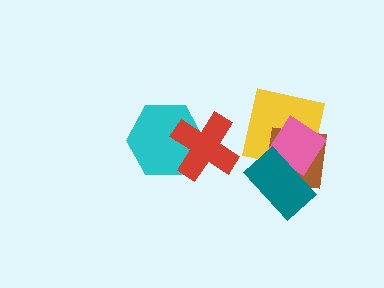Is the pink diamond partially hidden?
Yes, it is partially covered by another shape.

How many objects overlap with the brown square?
3 objects overlap with the brown square.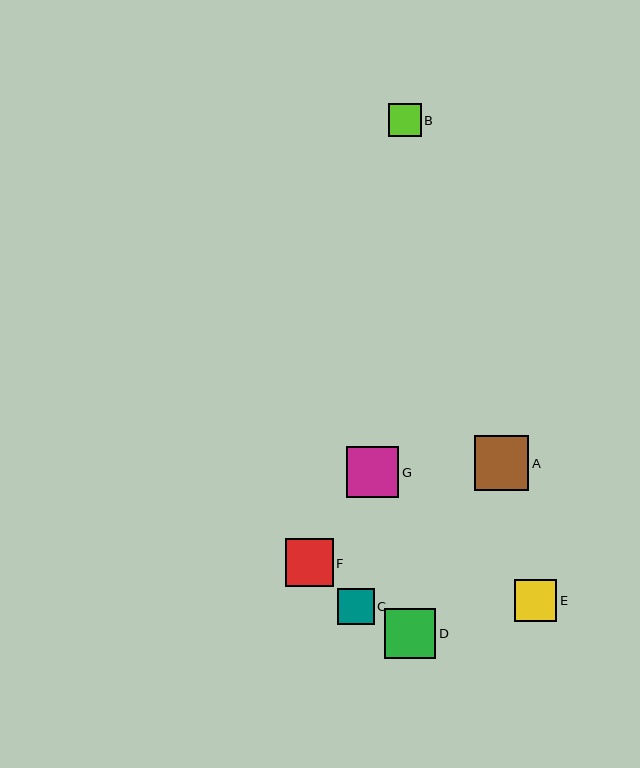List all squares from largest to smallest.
From largest to smallest: A, G, D, F, E, C, B.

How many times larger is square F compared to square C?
Square F is approximately 1.3 times the size of square C.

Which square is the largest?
Square A is the largest with a size of approximately 55 pixels.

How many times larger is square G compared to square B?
Square G is approximately 1.6 times the size of square B.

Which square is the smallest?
Square B is the smallest with a size of approximately 33 pixels.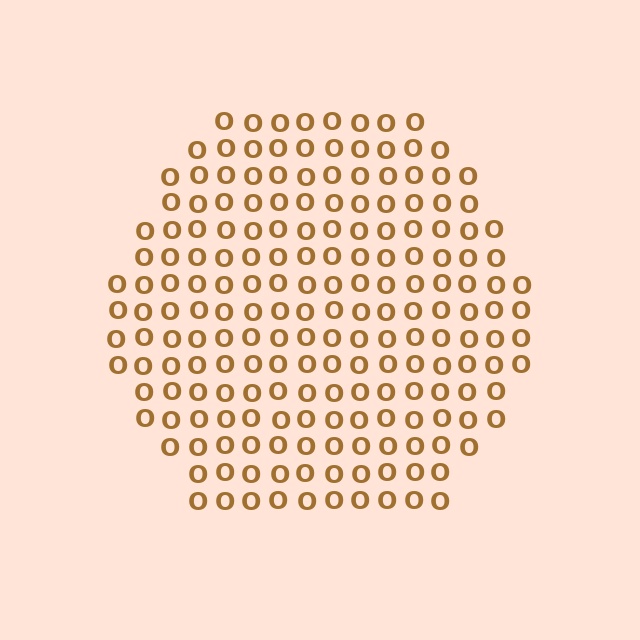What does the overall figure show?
The overall figure shows a hexagon.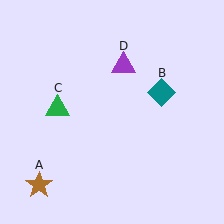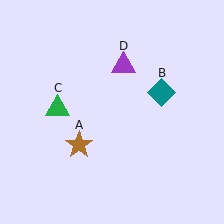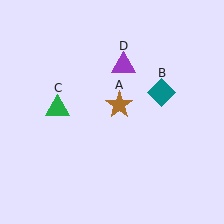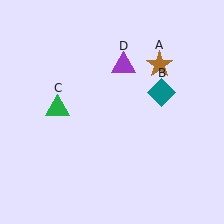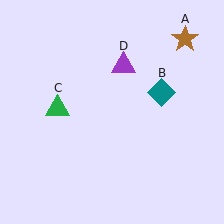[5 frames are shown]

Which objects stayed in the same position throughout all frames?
Teal diamond (object B) and green triangle (object C) and purple triangle (object D) remained stationary.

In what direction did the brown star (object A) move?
The brown star (object A) moved up and to the right.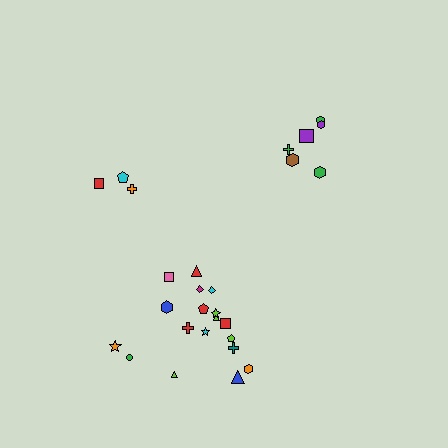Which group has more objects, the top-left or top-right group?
The top-right group.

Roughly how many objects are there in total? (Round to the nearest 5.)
Roughly 25 objects in total.